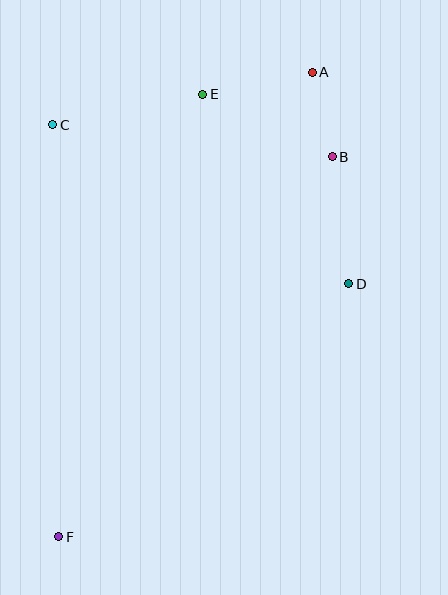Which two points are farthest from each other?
Points A and F are farthest from each other.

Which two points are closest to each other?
Points A and B are closest to each other.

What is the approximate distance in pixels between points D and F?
The distance between D and F is approximately 385 pixels.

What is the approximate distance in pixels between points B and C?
The distance between B and C is approximately 281 pixels.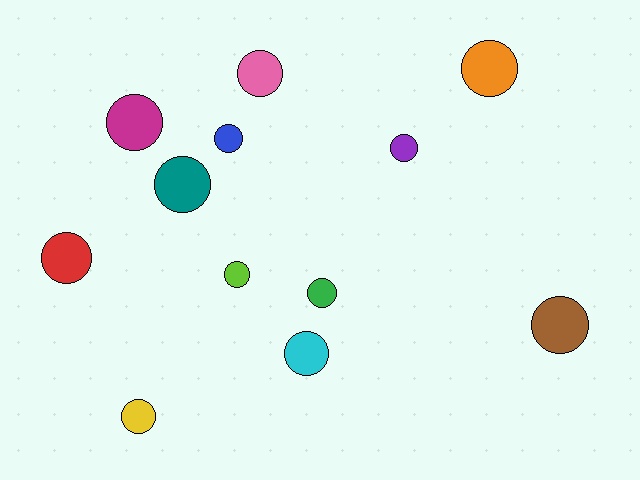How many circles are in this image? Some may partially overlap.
There are 12 circles.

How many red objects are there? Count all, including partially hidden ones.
There is 1 red object.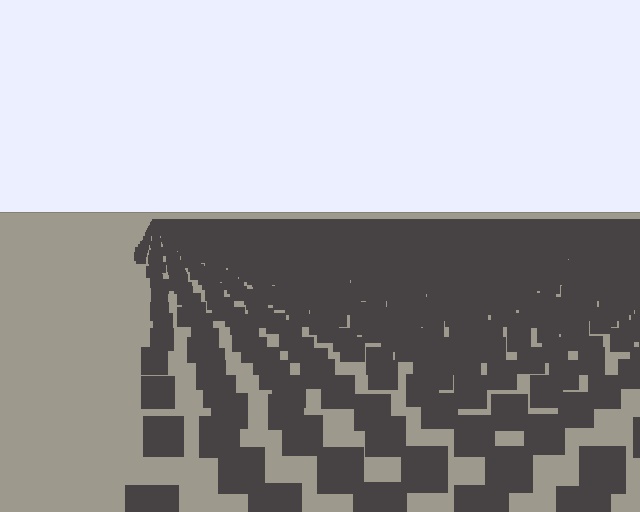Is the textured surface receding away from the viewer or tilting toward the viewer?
The surface is receding away from the viewer. Texture elements get smaller and denser toward the top.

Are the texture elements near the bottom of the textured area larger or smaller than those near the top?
Larger. Near the bottom, elements are closer to the viewer and appear at a bigger on-screen size.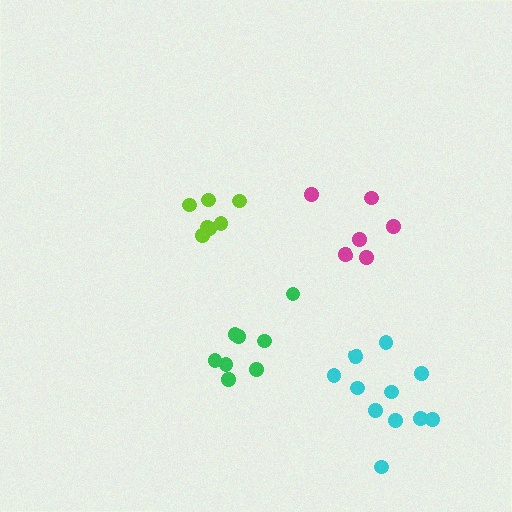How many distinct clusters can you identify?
There are 4 distinct clusters.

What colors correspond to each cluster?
The clusters are colored: magenta, green, lime, cyan.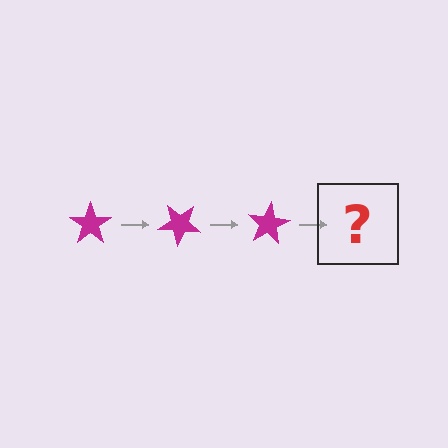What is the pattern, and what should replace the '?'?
The pattern is that the star rotates 40 degrees each step. The '?' should be a magenta star rotated 120 degrees.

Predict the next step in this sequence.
The next step is a magenta star rotated 120 degrees.